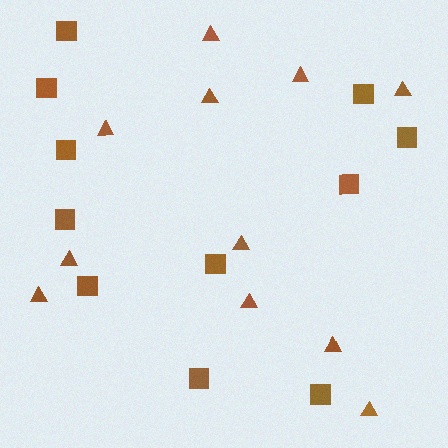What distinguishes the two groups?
There are 2 groups: one group of squares (11) and one group of triangles (11).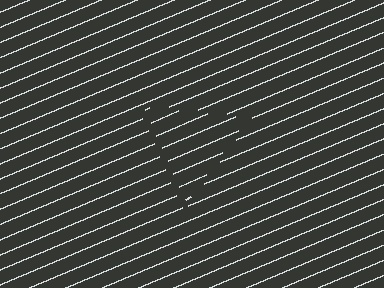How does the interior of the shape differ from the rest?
The interior of the shape contains the same grating, shifted by half a period — the contour is defined by the phase discontinuity where line-ends from the inner and outer gratings abut.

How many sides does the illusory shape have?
3 sides — the line-ends trace a triangle.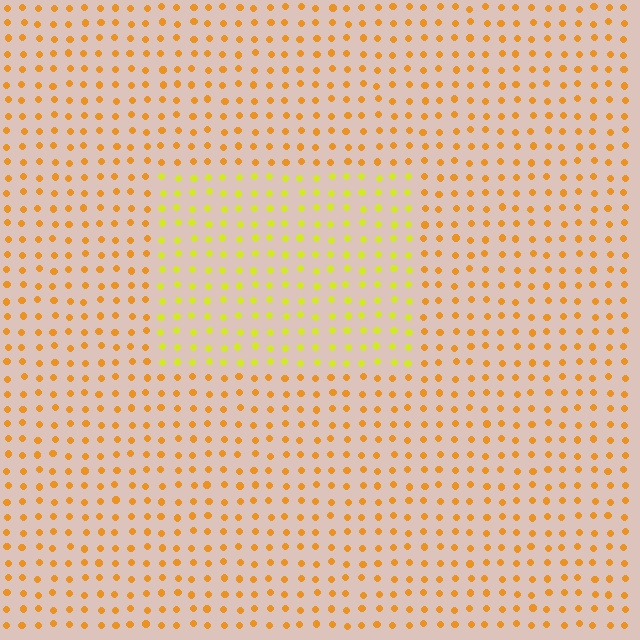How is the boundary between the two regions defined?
The boundary is defined purely by a slight shift in hue (about 34 degrees). Spacing, size, and orientation are identical on both sides.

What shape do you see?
I see a rectangle.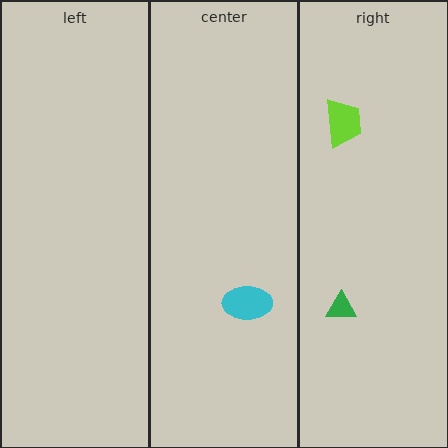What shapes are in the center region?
The cyan ellipse.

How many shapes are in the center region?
1.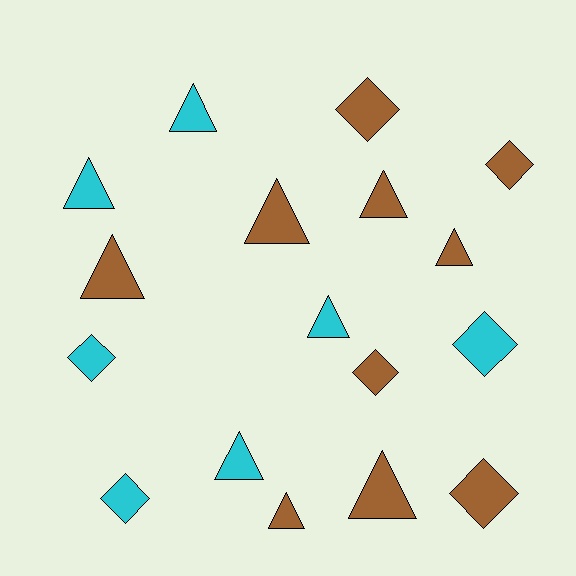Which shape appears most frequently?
Triangle, with 10 objects.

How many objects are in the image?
There are 17 objects.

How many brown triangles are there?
There are 6 brown triangles.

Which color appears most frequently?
Brown, with 10 objects.